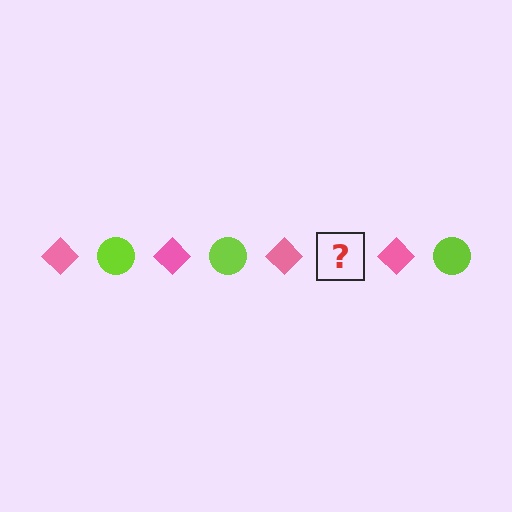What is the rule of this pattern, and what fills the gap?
The rule is that the pattern alternates between pink diamond and lime circle. The gap should be filled with a lime circle.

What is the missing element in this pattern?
The missing element is a lime circle.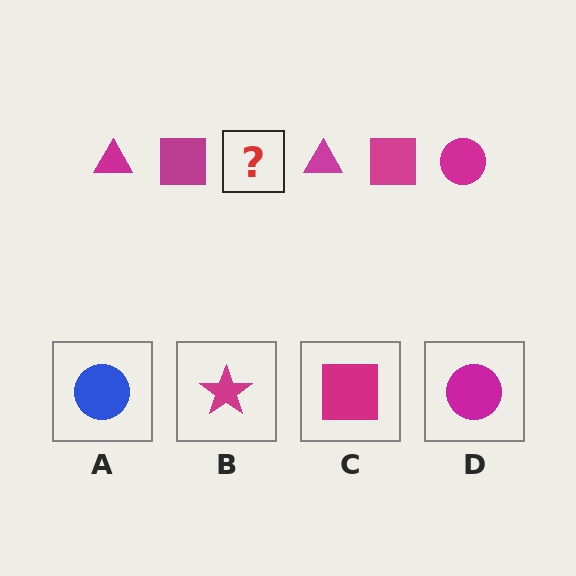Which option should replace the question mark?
Option D.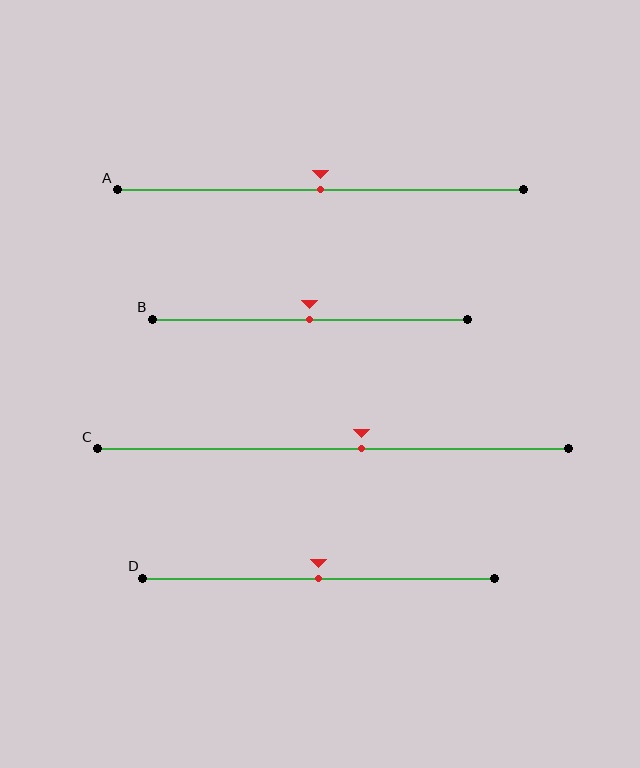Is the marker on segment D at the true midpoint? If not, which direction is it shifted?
Yes, the marker on segment D is at the true midpoint.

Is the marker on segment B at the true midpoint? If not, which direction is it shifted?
Yes, the marker on segment B is at the true midpoint.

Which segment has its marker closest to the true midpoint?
Segment A has its marker closest to the true midpoint.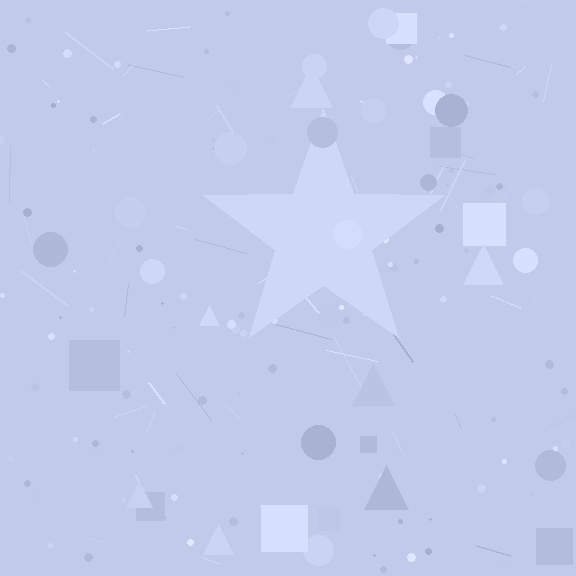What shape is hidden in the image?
A star is hidden in the image.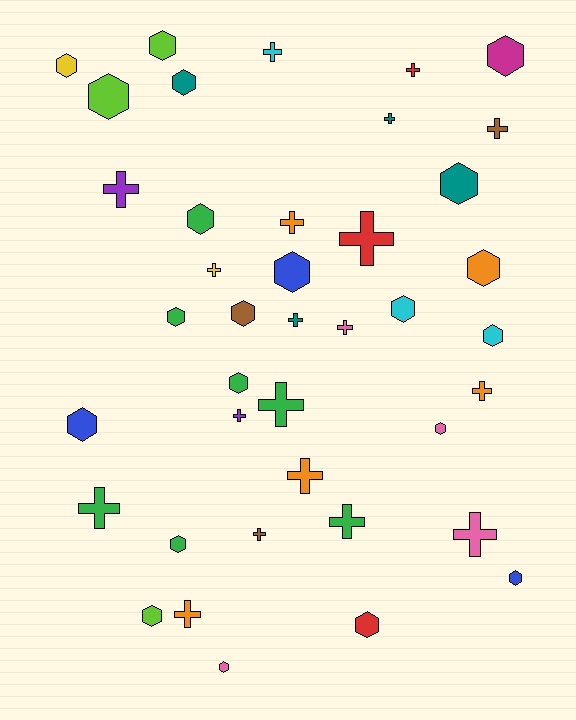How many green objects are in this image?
There are 7 green objects.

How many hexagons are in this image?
There are 21 hexagons.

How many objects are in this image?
There are 40 objects.